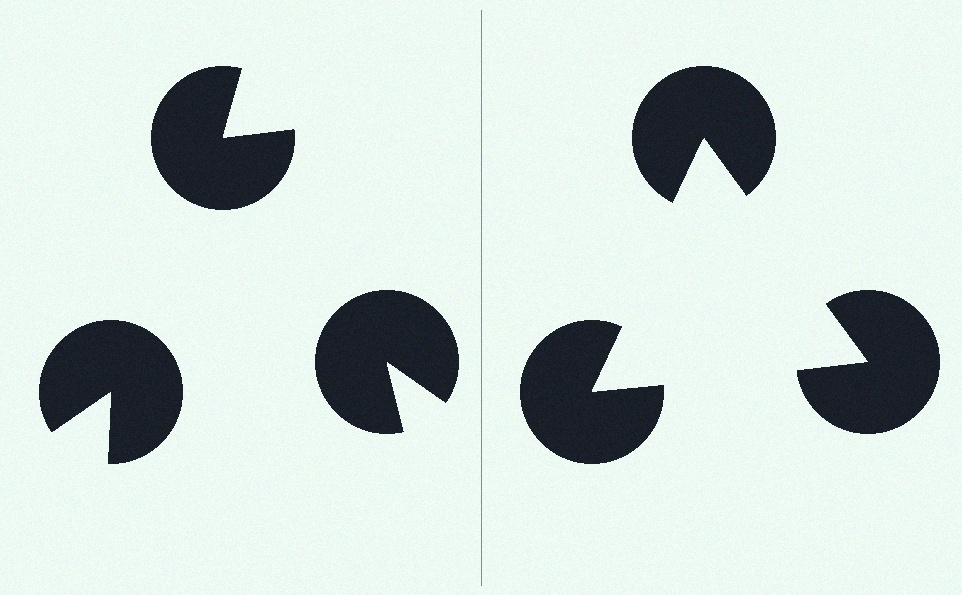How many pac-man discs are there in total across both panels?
6 — 3 on each side.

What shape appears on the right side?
An illusory triangle.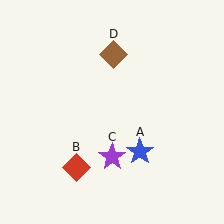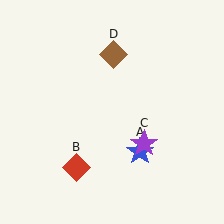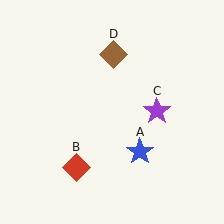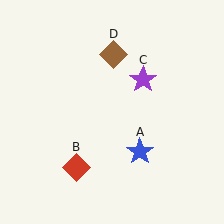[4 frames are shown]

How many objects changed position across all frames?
1 object changed position: purple star (object C).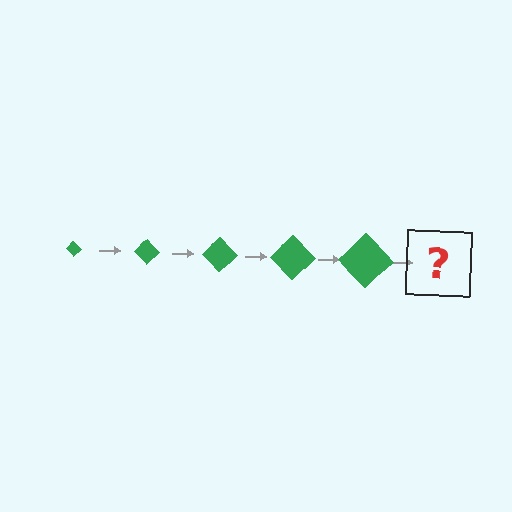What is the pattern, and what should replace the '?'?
The pattern is that the diamond gets progressively larger each step. The '?' should be a green diamond, larger than the previous one.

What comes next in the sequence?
The next element should be a green diamond, larger than the previous one.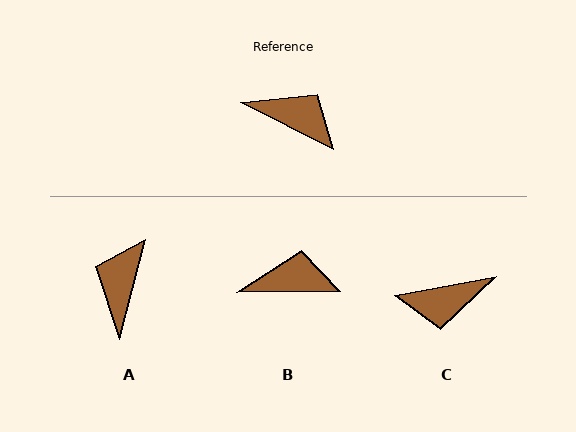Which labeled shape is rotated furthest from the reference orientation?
C, about 143 degrees away.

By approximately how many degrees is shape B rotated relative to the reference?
Approximately 27 degrees counter-clockwise.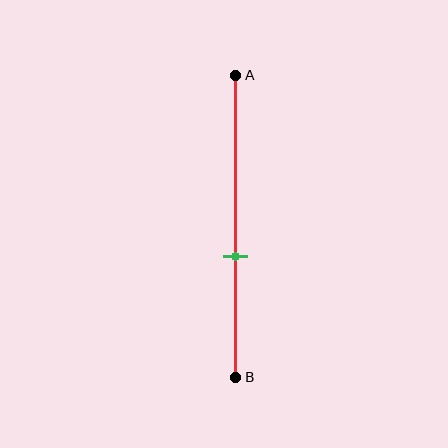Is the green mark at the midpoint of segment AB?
No, the mark is at about 60% from A, not at the 50% midpoint.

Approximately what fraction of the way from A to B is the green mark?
The green mark is approximately 60% of the way from A to B.